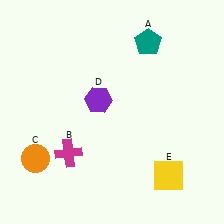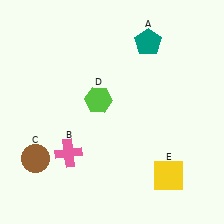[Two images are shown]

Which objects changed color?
B changed from magenta to pink. C changed from orange to brown. D changed from purple to lime.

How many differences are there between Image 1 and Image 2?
There are 3 differences between the two images.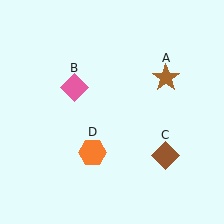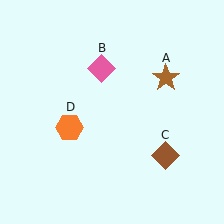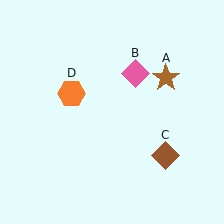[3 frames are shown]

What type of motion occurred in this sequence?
The pink diamond (object B), orange hexagon (object D) rotated clockwise around the center of the scene.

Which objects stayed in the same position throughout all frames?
Brown star (object A) and brown diamond (object C) remained stationary.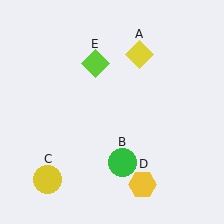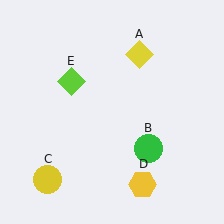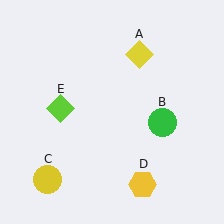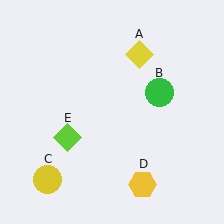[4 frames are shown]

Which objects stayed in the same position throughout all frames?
Yellow diamond (object A) and yellow circle (object C) and yellow hexagon (object D) remained stationary.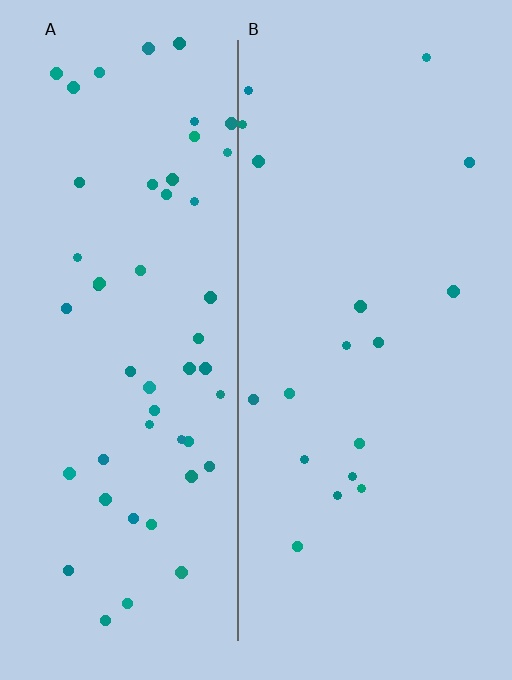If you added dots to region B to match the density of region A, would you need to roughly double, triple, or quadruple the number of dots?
Approximately triple.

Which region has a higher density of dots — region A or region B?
A (the left).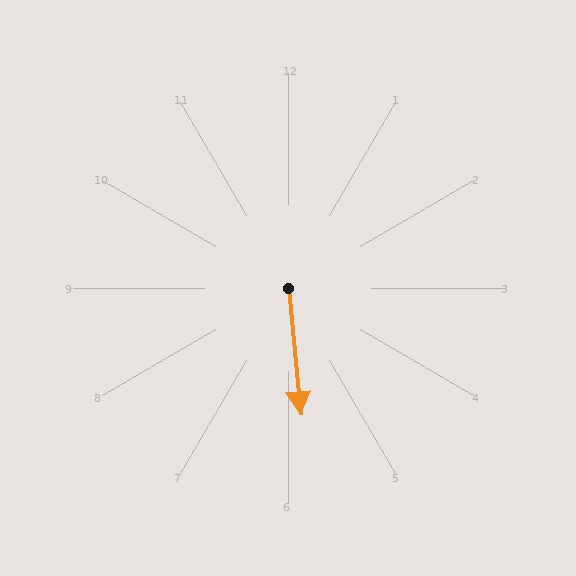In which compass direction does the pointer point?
South.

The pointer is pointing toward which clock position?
Roughly 6 o'clock.